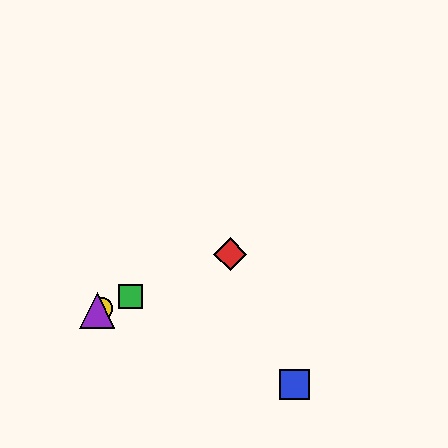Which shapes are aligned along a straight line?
The red diamond, the green square, the yellow circle, the purple triangle are aligned along a straight line.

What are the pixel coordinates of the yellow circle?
The yellow circle is at (102, 309).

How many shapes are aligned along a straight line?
4 shapes (the red diamond, the green square, the yellow circle, the purple triangle) are aligned along a straight line.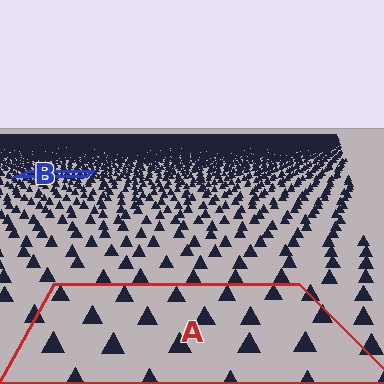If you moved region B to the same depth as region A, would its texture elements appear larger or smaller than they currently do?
They would appear larger. At a closer depth, the same texture elements are projected at a bigger on-screen size.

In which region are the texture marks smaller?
The texture marks are smaller in region B, because it is farther away.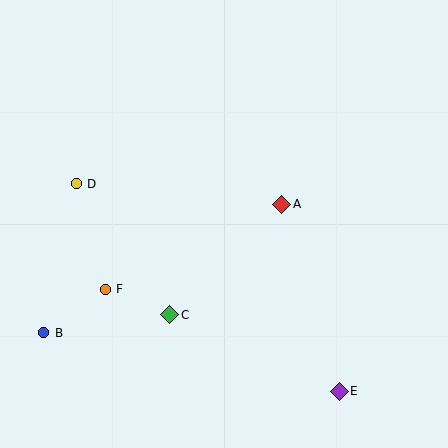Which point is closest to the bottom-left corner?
Point B is closest to the bottom-left corner.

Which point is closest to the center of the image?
Point A at (282, 204) is closest to the center.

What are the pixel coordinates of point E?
Point E is at (339, 391).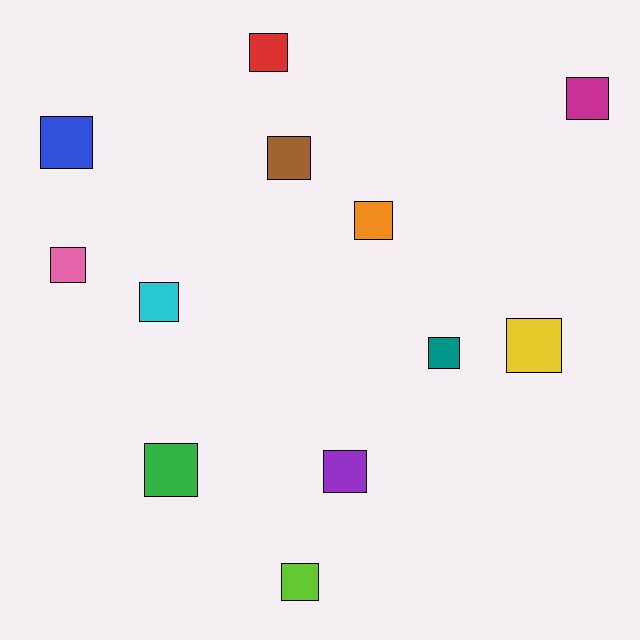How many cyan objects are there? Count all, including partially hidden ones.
There is 1 cyan object.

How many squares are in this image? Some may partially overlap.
There are 12 squares.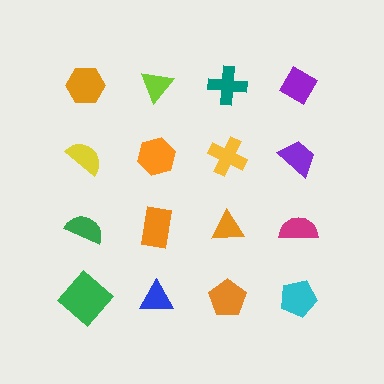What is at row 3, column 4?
A magenta semicircle.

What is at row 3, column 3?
An orange triangle.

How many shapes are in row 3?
4 shapes.